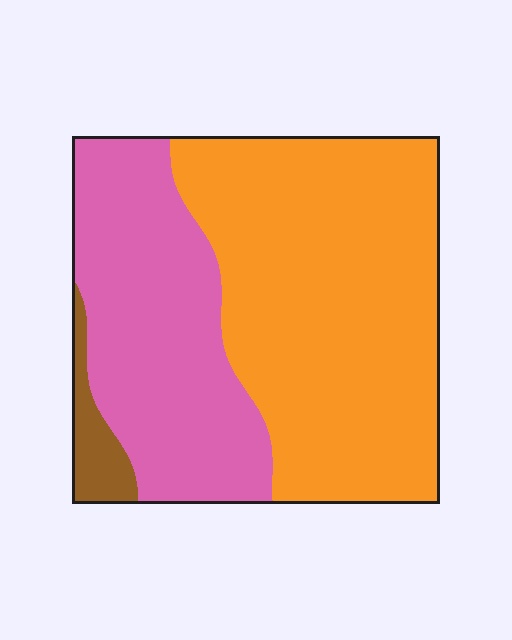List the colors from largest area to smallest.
From largest to smallest: orange, pink, brown.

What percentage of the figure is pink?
Pink covers 37% of the figure.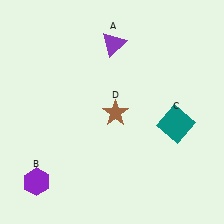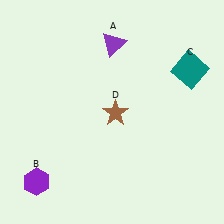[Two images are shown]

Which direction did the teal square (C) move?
The teal square (C) moved up.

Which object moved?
The teal square (C) moved up.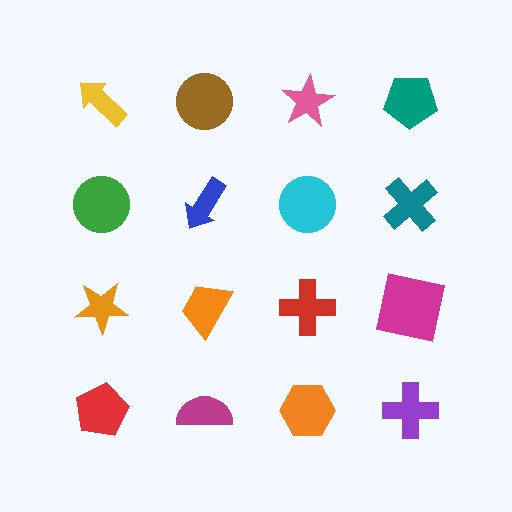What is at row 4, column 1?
A red pentagon.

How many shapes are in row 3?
4 shapes.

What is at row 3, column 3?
A red cross.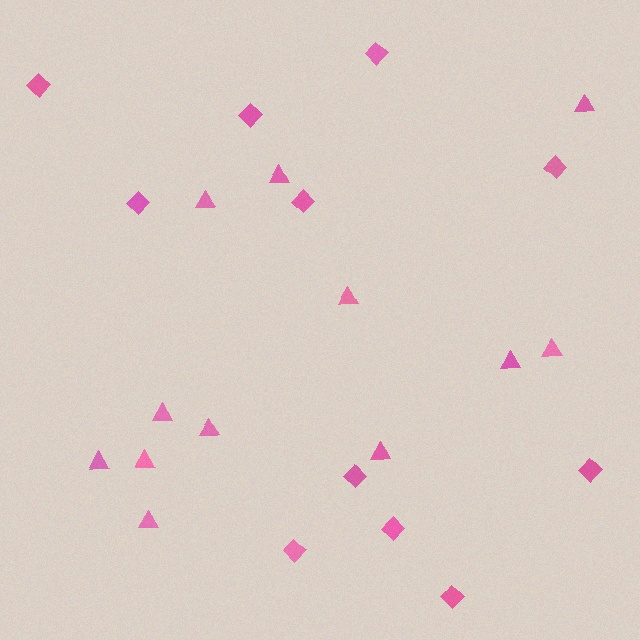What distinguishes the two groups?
There are 2 groups: one group of triangles (12) and one group of diamonds (11).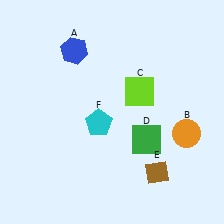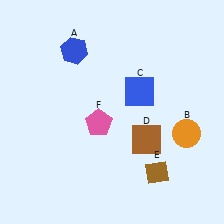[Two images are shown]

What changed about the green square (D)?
In Image 1, D is green. In Image 2, it changed to brown.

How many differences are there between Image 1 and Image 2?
There are 3 differences between the two images.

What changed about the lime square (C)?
In Image 1, C is lime. In Image 2, it changed to blue.